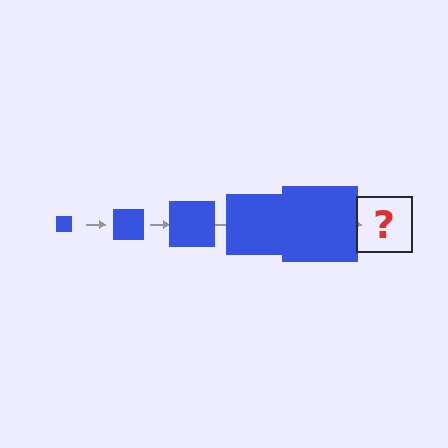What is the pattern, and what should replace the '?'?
The pattern is that the square gets progressively larger each step. The '?' should be a blue square, larger than the previous one.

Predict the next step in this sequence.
The next step is a blue square, larger than the previous one.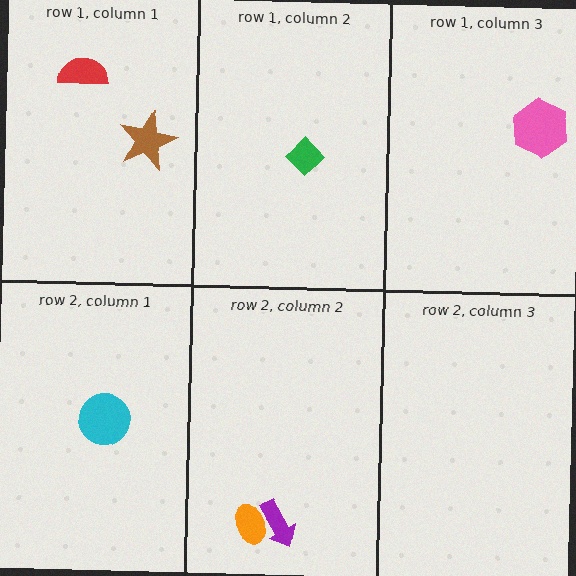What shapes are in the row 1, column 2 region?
The green diamond.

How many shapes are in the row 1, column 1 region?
2.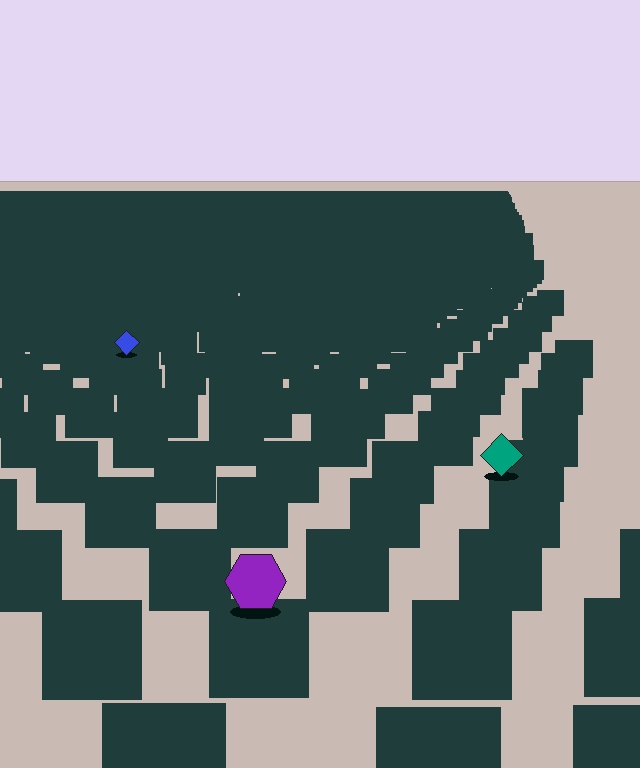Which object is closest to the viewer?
The purple hexagon is closest. The texture marks near it are larger and more spread out.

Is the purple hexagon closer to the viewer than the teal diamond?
Yes. The purple hexagon is closer — you can tell from the texture gradient: the ground texture is coarser near it.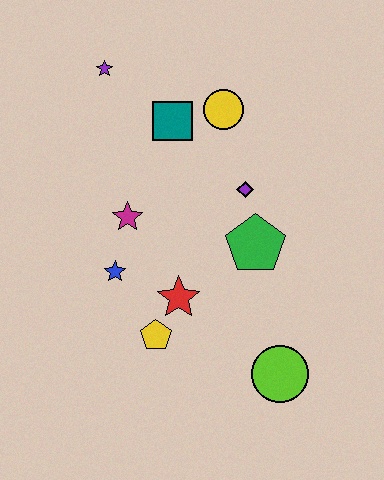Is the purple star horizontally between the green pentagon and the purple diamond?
No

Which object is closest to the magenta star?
The blue star is closest to the magenta star.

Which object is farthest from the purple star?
The lime circle is farthest from the purple star.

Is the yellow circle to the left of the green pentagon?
Yes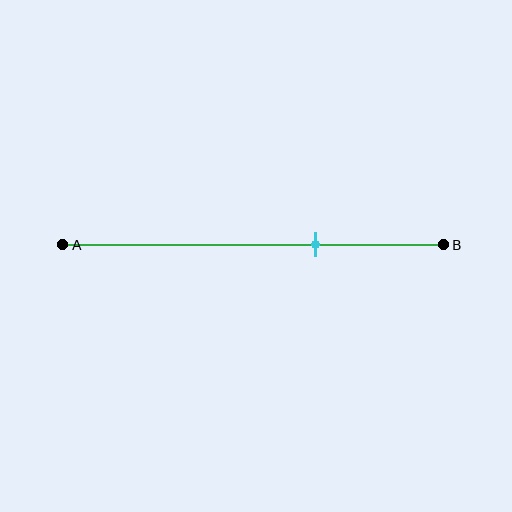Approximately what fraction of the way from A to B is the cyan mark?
The cyan mark is approximately 65% of the way from A to B.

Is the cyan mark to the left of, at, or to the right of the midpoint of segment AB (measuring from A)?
The cyan mark is to the right of the midpoint of segment AB.